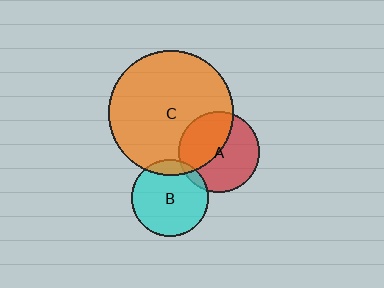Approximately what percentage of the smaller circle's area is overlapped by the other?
Approximately 45%.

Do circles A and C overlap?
Yes.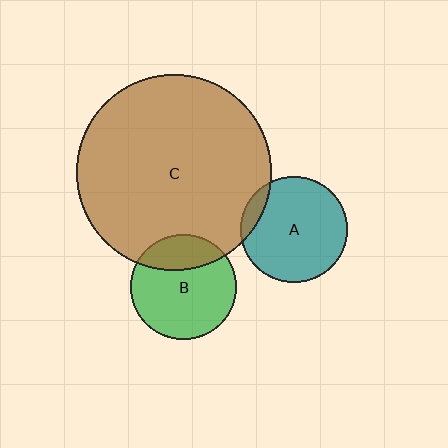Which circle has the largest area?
Circle C (brown).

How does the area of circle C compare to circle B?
Approximately 3.5 times.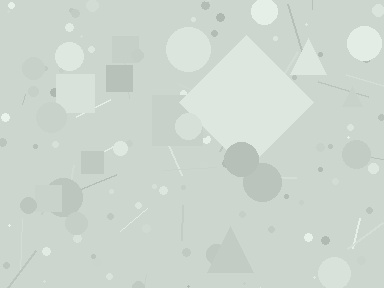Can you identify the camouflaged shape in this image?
The camouflaged shape is a diamond.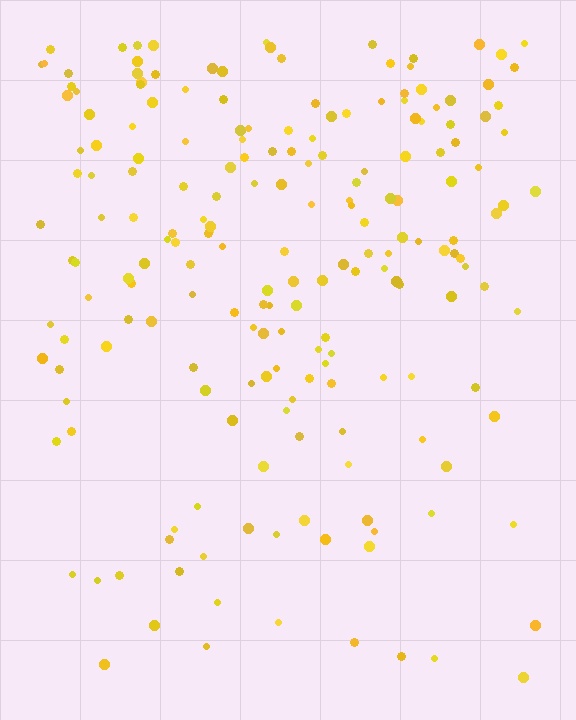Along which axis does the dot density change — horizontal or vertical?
Vertical.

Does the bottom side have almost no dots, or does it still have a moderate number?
Still a moderate number, just noticeably fewer than the top.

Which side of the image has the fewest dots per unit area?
The bottom.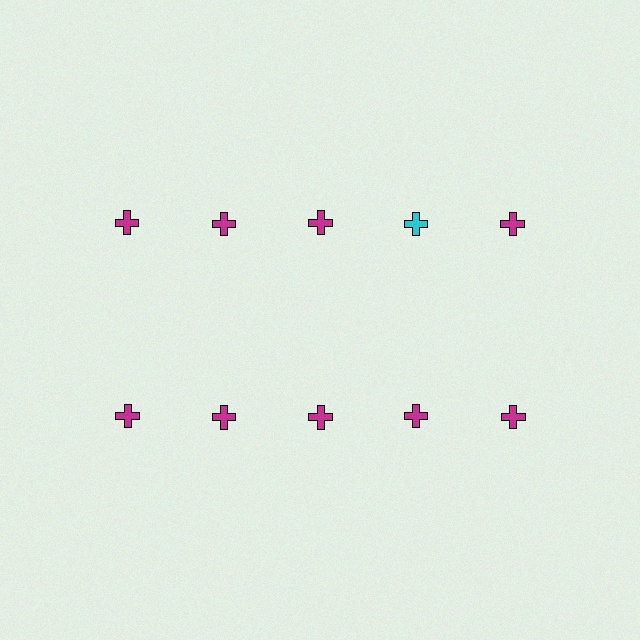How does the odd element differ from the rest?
It has a different color: cyan instead of magenta.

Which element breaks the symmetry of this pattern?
The cyan cross in the top row, second from right column breaks the symmetry. All other shapes are magenta crosses.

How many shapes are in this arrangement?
There are 10 shapes arranged in a grid pattern.